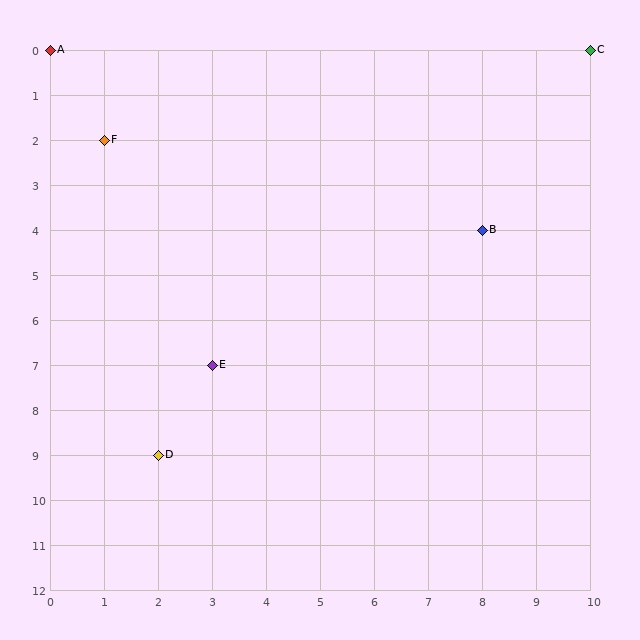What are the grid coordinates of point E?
Point E is at grid coordinates (3, 7).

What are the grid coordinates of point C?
Point C is at grid coordinates (10, 0).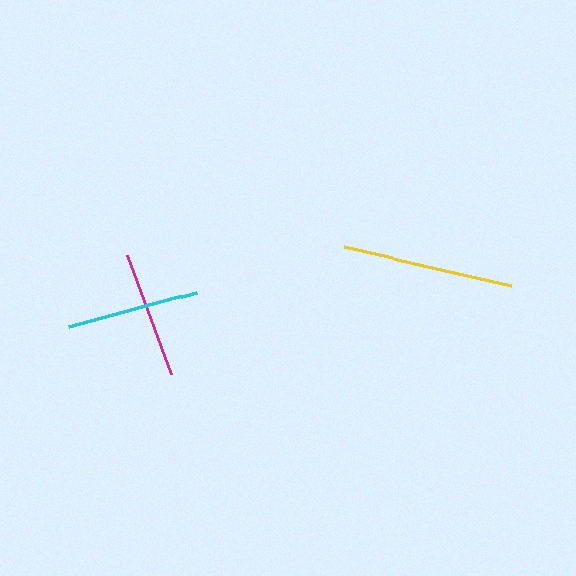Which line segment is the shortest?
The magenta line is the shortest at approximately 127 pixels.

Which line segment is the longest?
The yellow line is the longest at approximately 172 pixels.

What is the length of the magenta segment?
The magenta segment is approximately 127 pixels long.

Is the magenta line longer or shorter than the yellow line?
The yellow line is longer than the magenta line.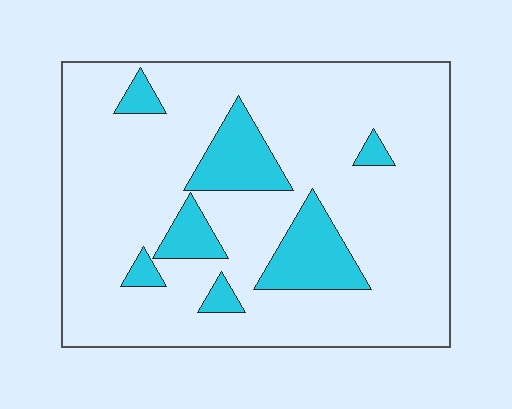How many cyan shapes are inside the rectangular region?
7.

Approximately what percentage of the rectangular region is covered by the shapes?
Approximately 15%.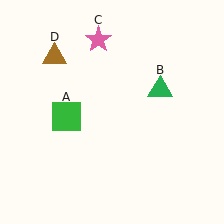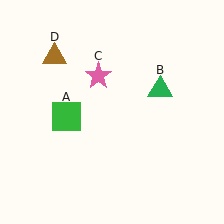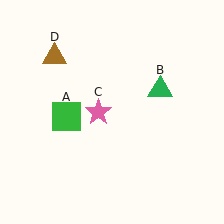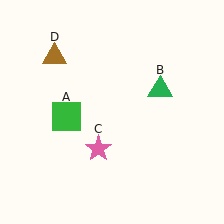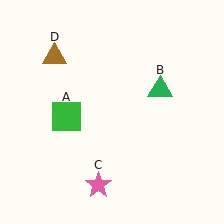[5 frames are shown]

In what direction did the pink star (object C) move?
The pink star (object C) moved down.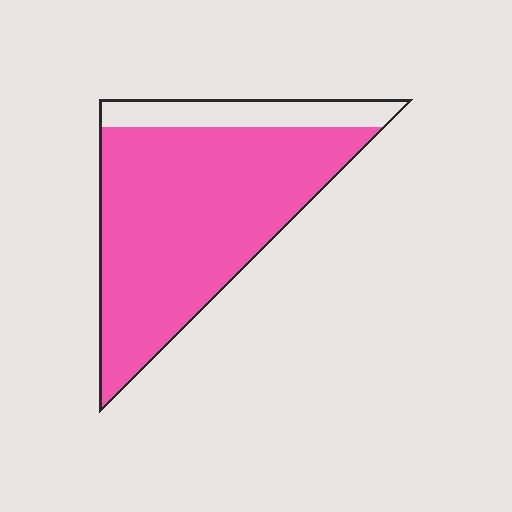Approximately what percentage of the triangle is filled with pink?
Approximately 85%.